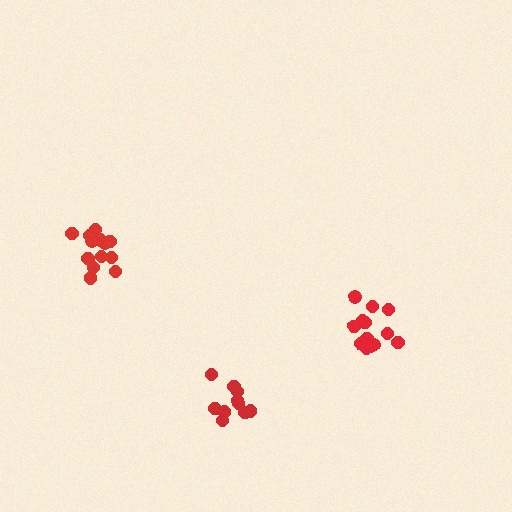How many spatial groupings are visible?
There are 3 spatial groupings.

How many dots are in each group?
Group 1: 10 dots, Group 2: 13 dots, Group 3: 13 dots (36 total).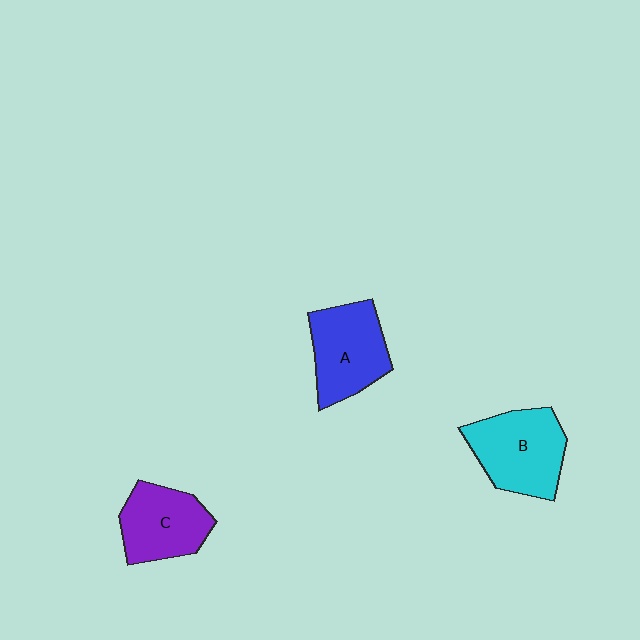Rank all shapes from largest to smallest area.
From largest to smallest: B (cyan), A (blue), C (purple).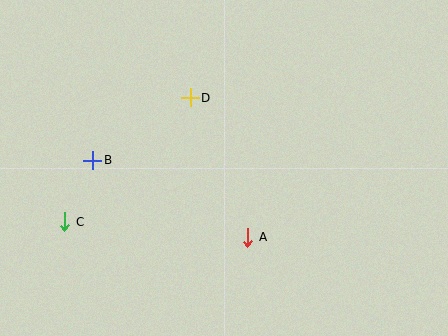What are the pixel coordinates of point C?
Point C is at (65, 222).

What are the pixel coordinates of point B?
Point B is at (93, 160).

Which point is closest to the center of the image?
Point A at (248, 237) is closest to the center.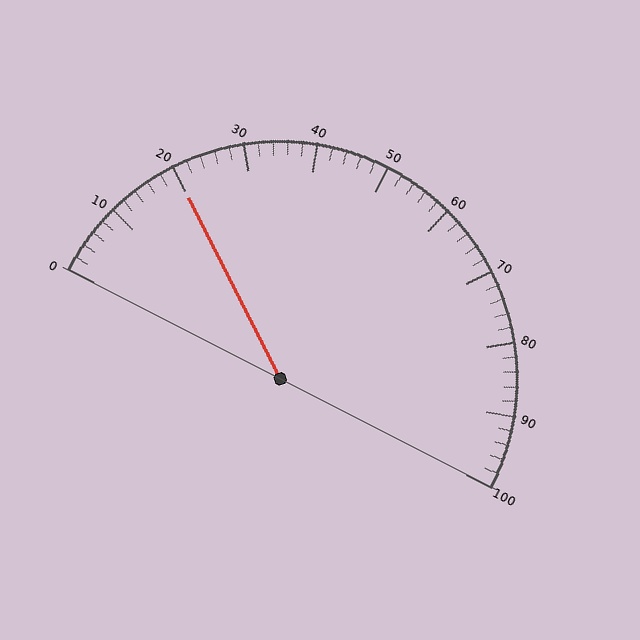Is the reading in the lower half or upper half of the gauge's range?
The reading is in the lower half of the range (0 to 100).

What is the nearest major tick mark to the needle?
The nearest major tick mark is 20.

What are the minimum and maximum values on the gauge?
The gauge ranges from 0 to 100.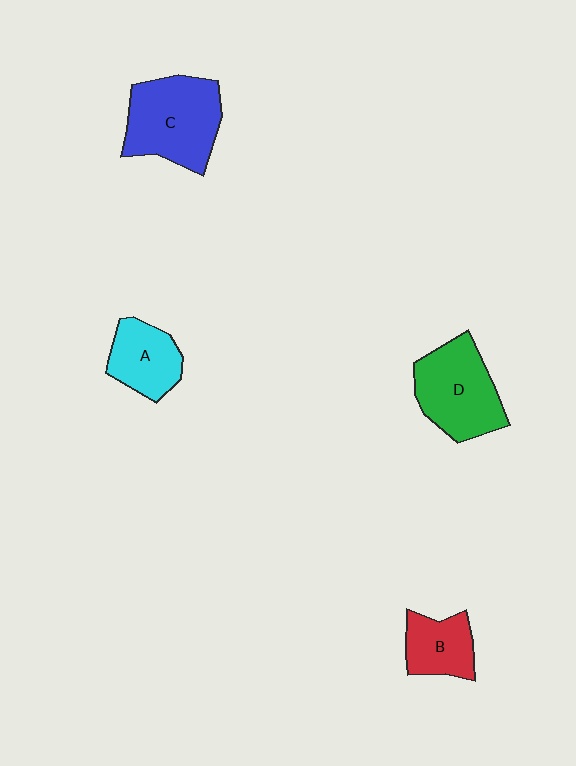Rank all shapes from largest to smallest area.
From largest to smallest: C (blue), D (green), A (cyan), B (red).